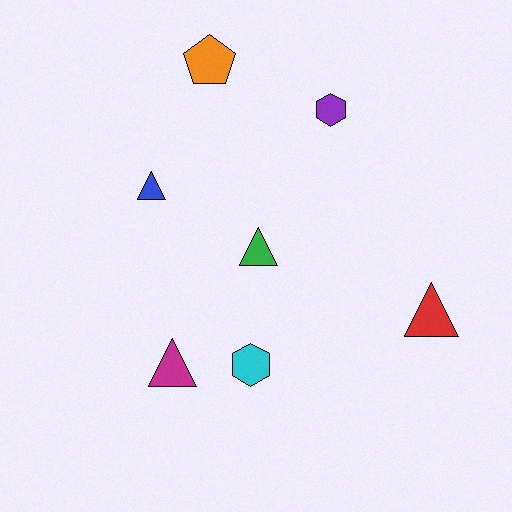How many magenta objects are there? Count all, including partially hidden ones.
There is 1 magenta object.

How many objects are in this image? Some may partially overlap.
There are 7 objects.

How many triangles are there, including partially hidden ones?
There are 4 triangles.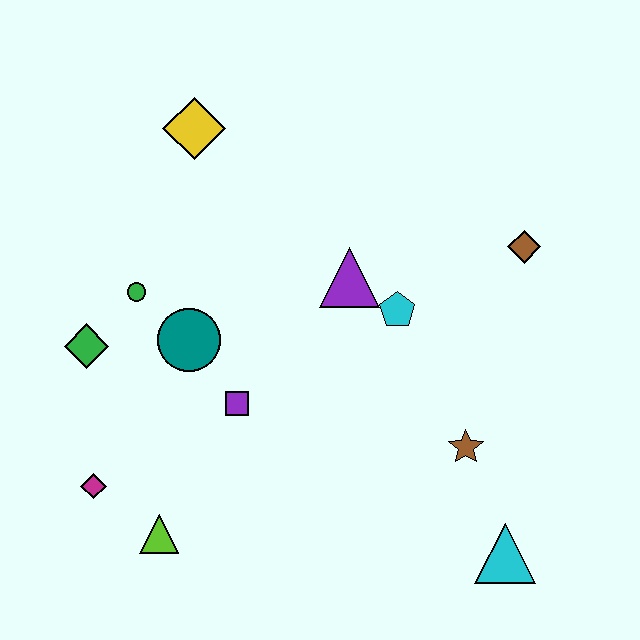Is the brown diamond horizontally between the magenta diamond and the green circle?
No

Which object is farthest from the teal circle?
The cyan triangle is farthest from the teal circle.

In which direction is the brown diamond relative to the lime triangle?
The brown diamond is to the right of the lime triangle.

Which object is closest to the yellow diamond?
The green circle is closest to the yellow diamond.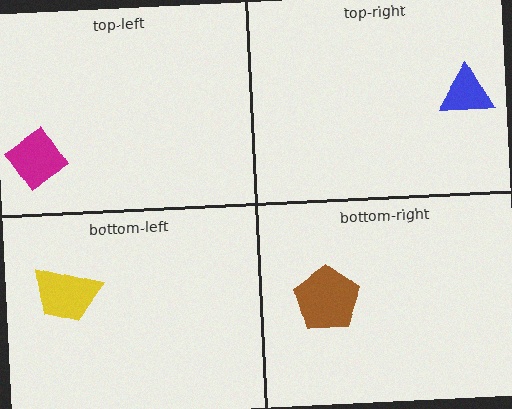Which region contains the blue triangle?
The top-right region.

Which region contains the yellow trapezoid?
The bottom-left region.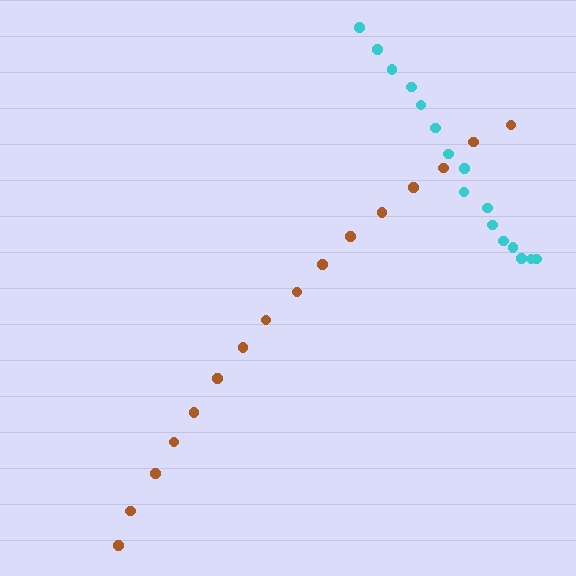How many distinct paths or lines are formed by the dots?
There are 2 distinct paths.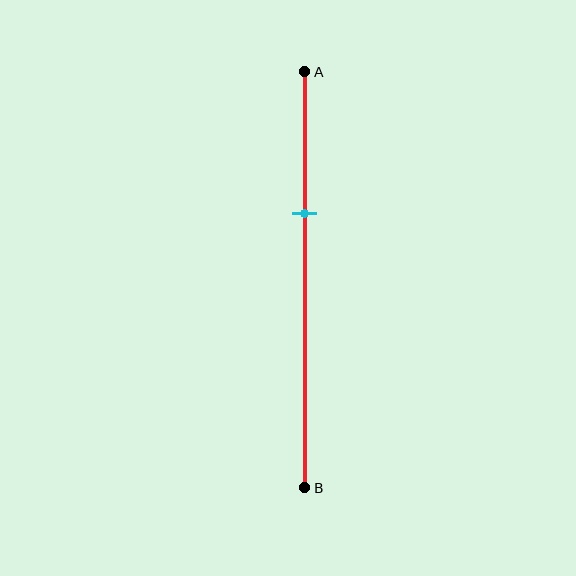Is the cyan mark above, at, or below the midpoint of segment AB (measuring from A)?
The cyan mark is above the midpoint of segment AB.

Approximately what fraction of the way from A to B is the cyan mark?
The cyan mark is approximately 35% of the way from A to B.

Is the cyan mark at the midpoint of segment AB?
No, the mark is at about 35% from A, not at the 50% midpoint.